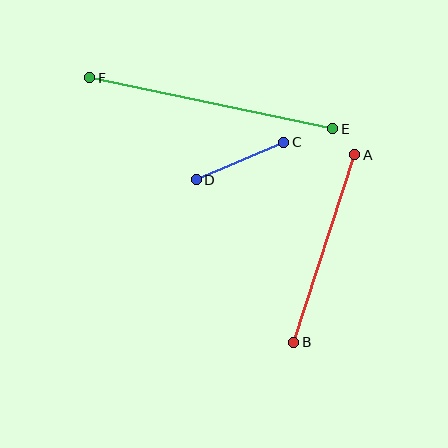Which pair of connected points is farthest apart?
Points E and F are farthest apart.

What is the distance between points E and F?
The distance is approximately 248 pixels.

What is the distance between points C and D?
The distance is approximately 96 pixels.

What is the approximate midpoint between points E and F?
The midpoint is at approximately (211, 103) pixels.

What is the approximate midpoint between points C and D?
The midpoint is at approximately (240, 161) pixels.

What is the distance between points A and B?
The distance is approximately 197 pixels.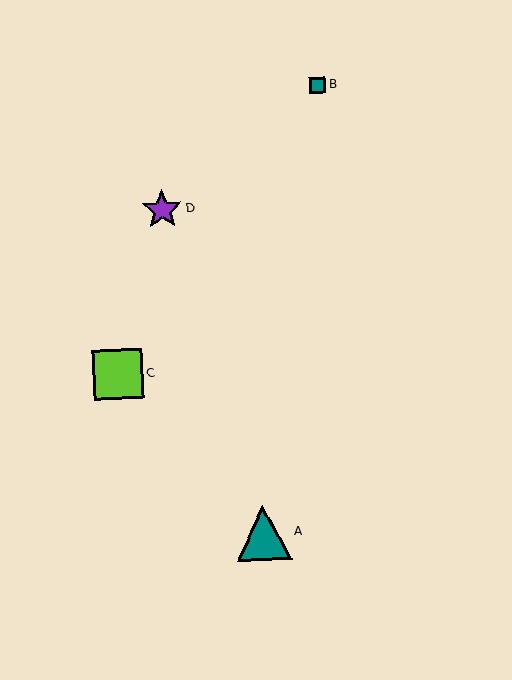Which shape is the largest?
The teal triangle (labeled A) is the largest.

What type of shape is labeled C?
Shape C is a lime square.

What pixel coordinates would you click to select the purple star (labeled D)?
Click at (162, 210) to select the purple star D.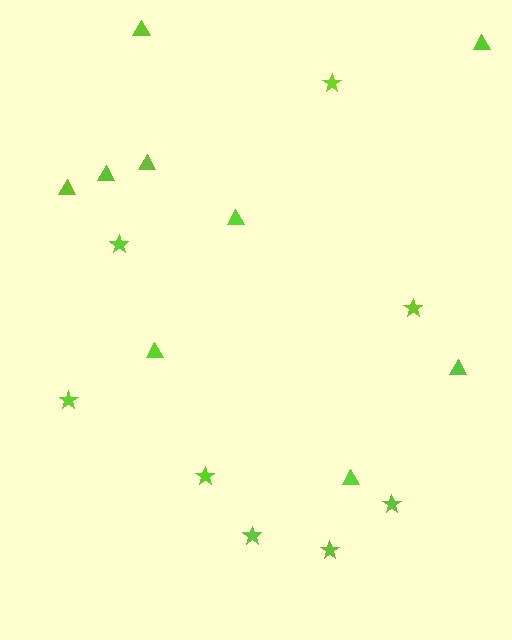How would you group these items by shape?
There are 2 groups: one group of stars (8) and one group of triangles (9).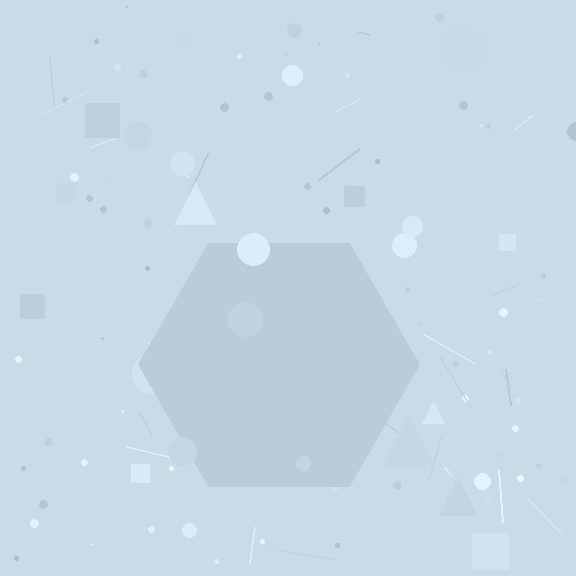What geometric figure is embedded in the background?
A hexagon is embedded in the background.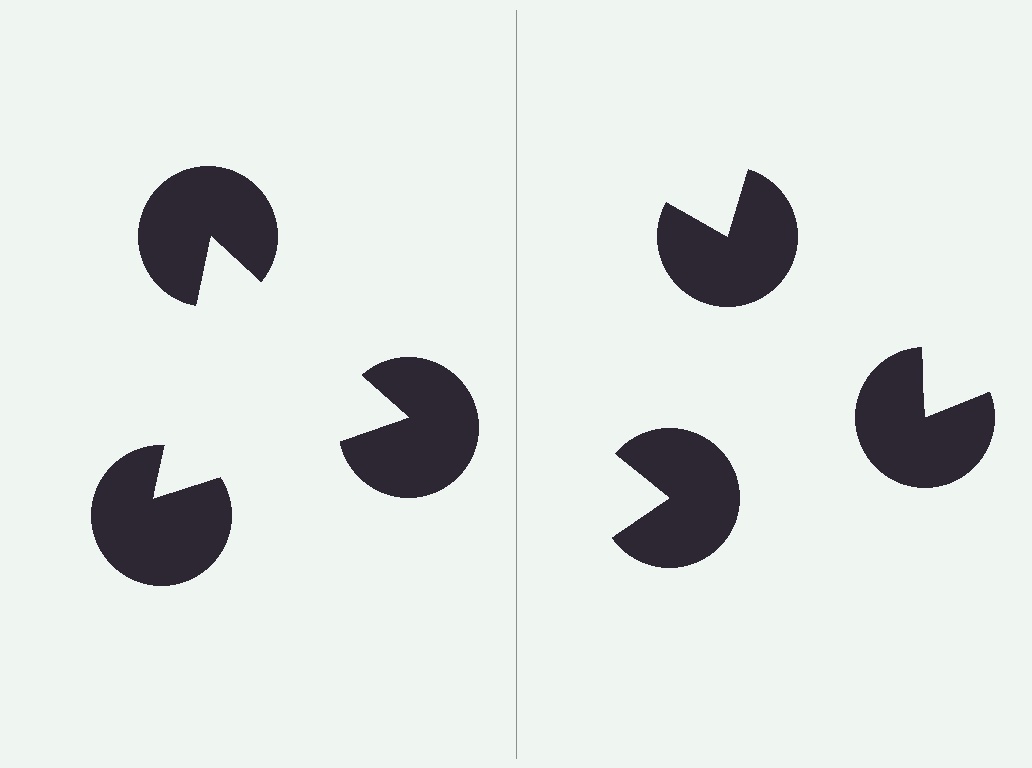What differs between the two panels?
The pac-man discs are positioned identically on both sides; only the wedge orientations differ. On the left they align to a triangle; on the right they are misaligned.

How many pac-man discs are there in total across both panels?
6 — 3 on each side.